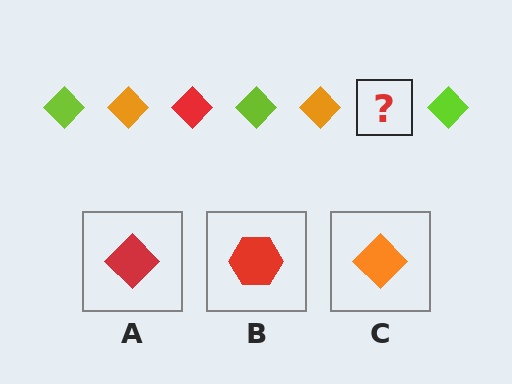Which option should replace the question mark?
Option A.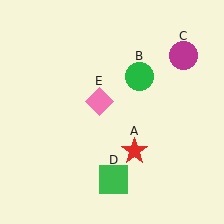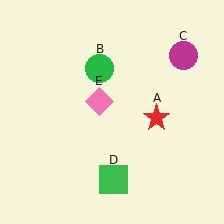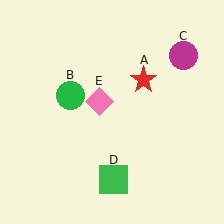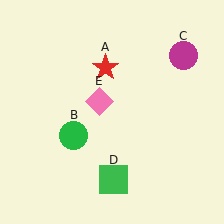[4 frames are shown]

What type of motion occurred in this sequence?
The red star (object A), green circle (object B) rotated counterclockwise around the center of the scene.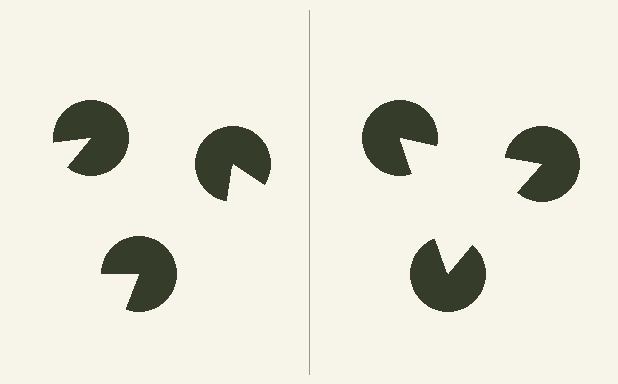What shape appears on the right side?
An illusory triangle.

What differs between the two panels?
The pac-man discs are positioned identically on both sides; only the wedge orientations differ. On the right they align to a triangle; on the left they are misaligned.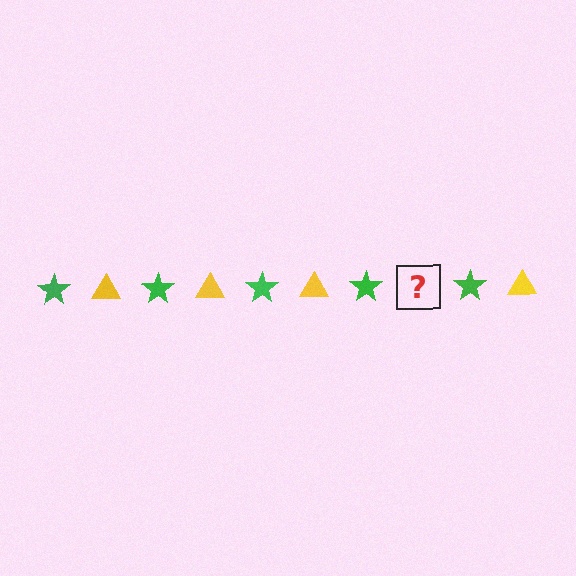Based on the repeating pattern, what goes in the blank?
The blank should be a yellow triangle.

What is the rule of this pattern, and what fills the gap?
The rule is that the pattern alternates between green star and yellow triangle. The gap should be filled with a yellow triangle.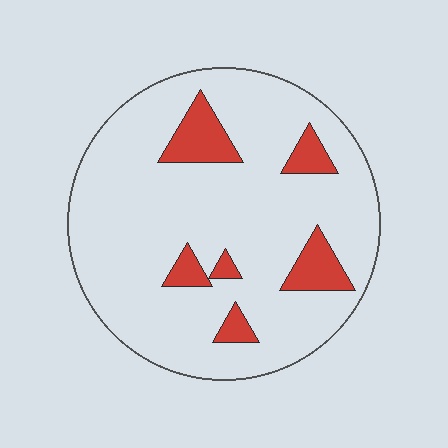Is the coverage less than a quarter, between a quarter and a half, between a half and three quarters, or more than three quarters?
Less than a quarter.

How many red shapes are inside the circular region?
6.